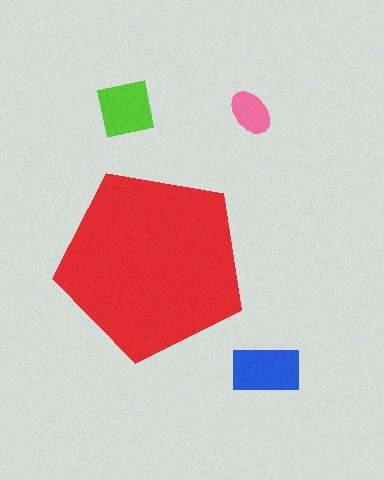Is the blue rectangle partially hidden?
No, the blue rectangle is fully visible.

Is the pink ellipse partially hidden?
No, the pink ellipse is fully visible.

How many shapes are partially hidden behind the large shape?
0 shapes are partially hidden.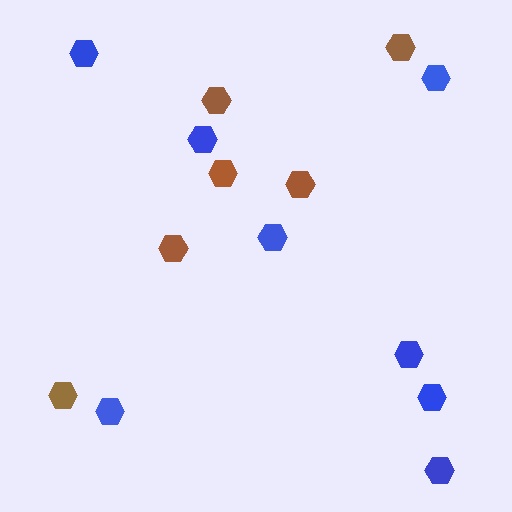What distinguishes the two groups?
There are 2 groups: one group of blue hexagons (8) and one group of brown hexagons (6).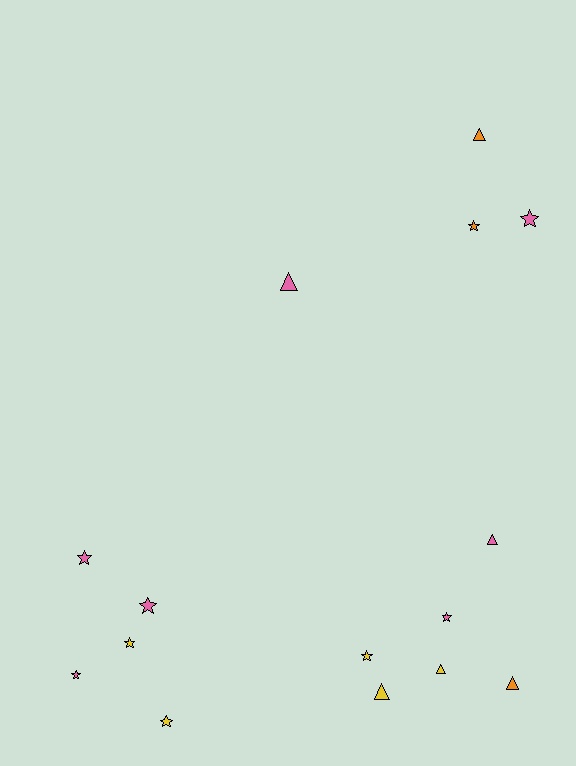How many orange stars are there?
There is 1 orange star.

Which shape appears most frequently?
Star, with 9 objects.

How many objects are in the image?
There are 15 objects.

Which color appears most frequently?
Pink, with 7 objects.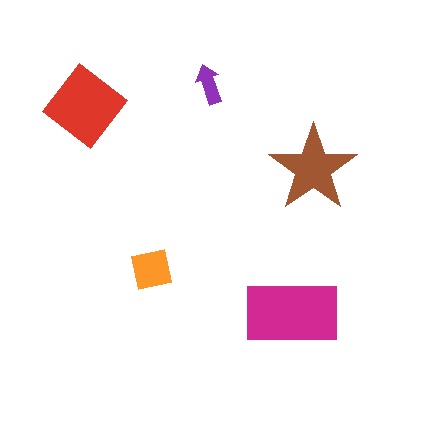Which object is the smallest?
The purple arrow.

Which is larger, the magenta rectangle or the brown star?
The magenta rectangle.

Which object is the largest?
The magenta rectangle.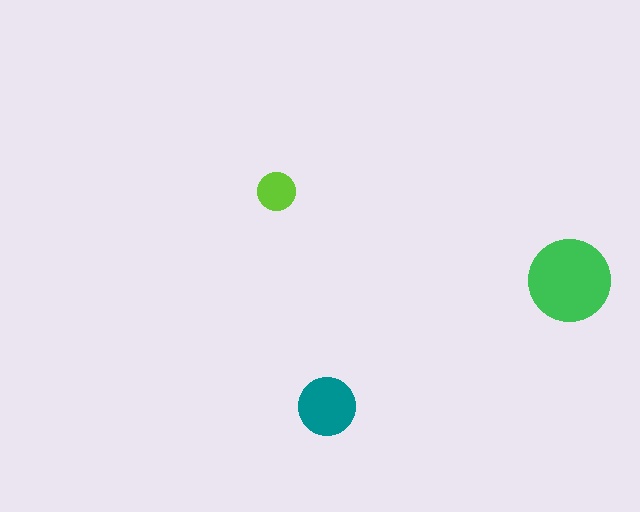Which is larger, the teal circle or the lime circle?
The teal one.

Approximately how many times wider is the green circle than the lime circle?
About 2 times wider.